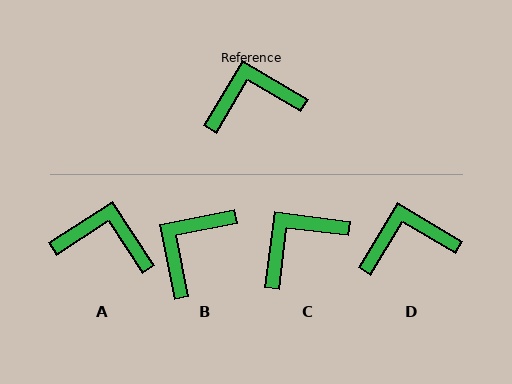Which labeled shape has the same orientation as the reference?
D.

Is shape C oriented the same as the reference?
No, it is off by about 24 degrees.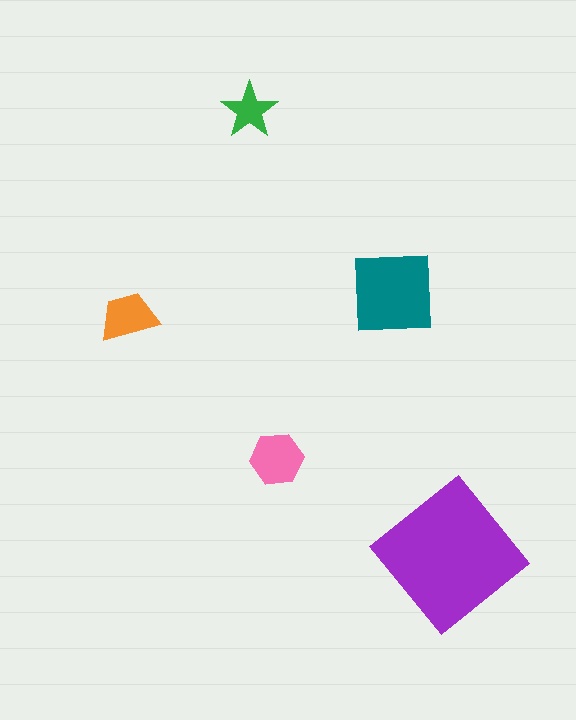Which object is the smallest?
The green star.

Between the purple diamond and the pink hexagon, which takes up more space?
The purple diamond.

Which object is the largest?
The purple diamond.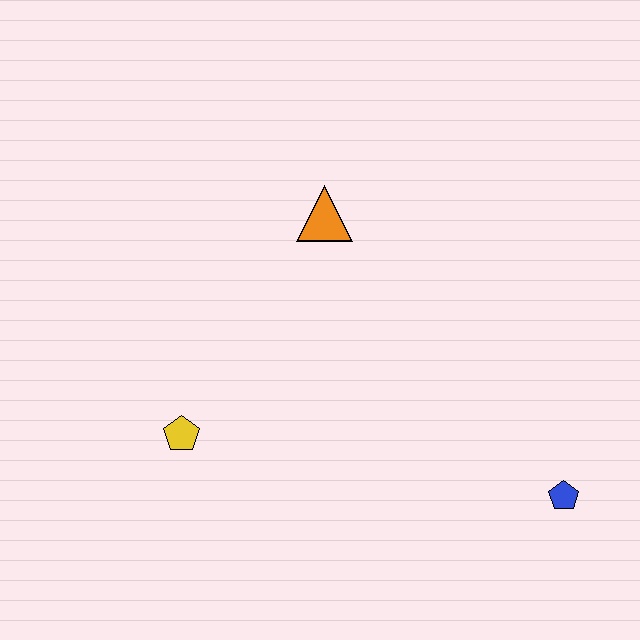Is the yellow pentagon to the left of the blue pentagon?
Yes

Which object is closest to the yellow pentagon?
The orange triangle is closest to the yellow pentagon.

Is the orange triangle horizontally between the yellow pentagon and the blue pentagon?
Yes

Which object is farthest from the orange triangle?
The blue pentagon is farthest from the orange triangle.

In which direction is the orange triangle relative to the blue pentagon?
The orange triangle is above the blue pentagon.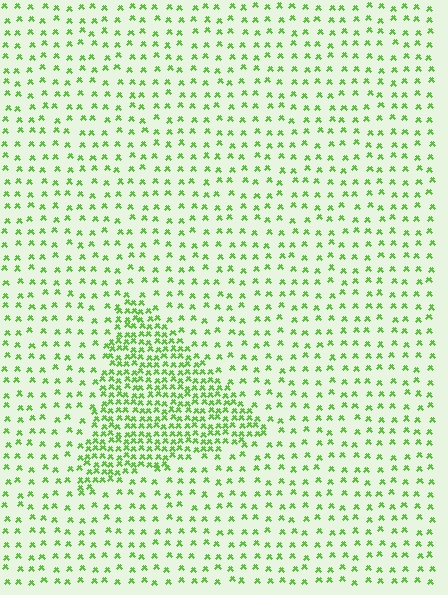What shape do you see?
I see a triangle.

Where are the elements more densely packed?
The elements are more densely packed inside the triangle boundary.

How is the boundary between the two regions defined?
The boundary is defined by a change in element density (approximately 2.7x ratio). All elements are the same color, size, and shape.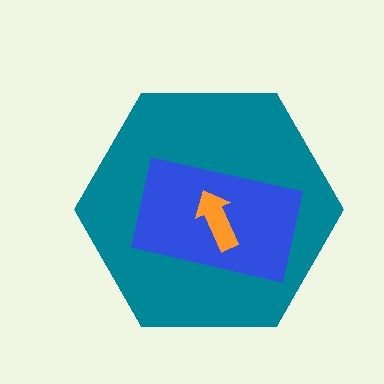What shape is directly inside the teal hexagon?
The blue rectangle.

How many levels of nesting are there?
3.